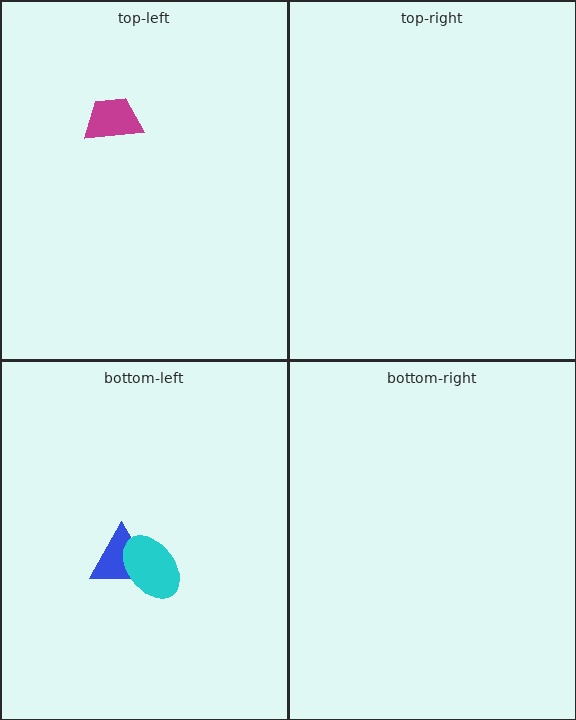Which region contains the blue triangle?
The bottom-left region.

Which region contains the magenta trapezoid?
The top-left region.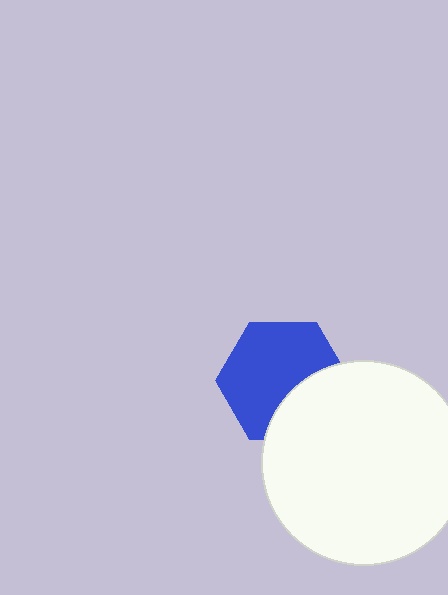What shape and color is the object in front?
The object in front is a white circle.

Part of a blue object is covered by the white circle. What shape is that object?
It is a hexagon.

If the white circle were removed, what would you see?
You would see the complete blue hexagon.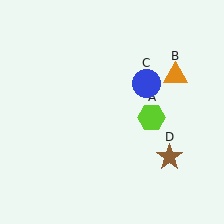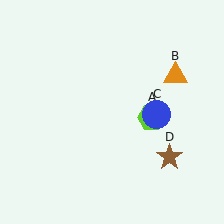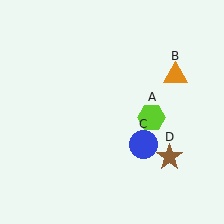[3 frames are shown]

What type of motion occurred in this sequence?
The blue circle (object C) rotated clockwise around the center of the scene.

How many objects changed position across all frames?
1 object changed position: blue circle (object C).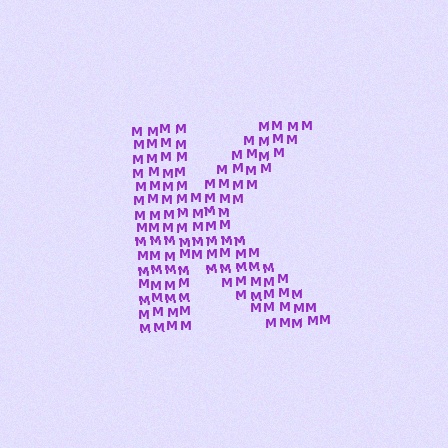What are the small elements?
The small elements are letter M's.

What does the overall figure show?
The overall figure shows the letter K.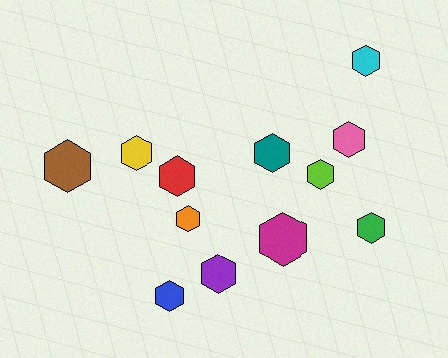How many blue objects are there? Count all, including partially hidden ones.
There is 1 blue object.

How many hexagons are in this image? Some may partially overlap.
There are 12 hexagons.